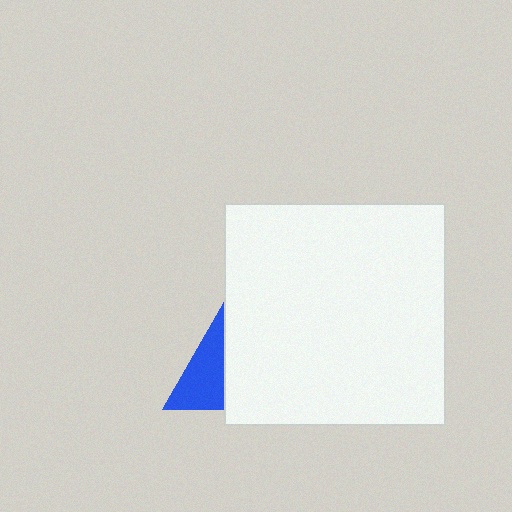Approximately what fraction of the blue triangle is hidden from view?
Roughly 52% of the blue triangle is hidden behind the white square.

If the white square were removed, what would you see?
You would see the complete blue triangle.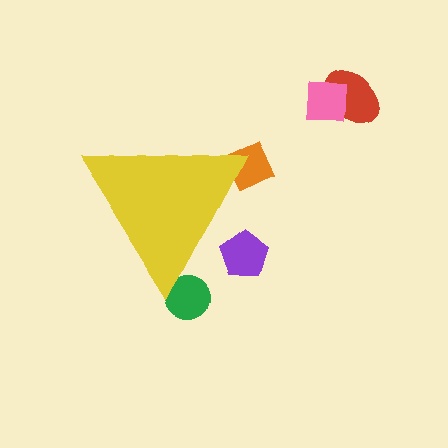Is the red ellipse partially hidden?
No, the red ellipse is fully visible.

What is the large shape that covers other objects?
A yellow triangle.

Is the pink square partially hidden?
No, the pink square is fully visible.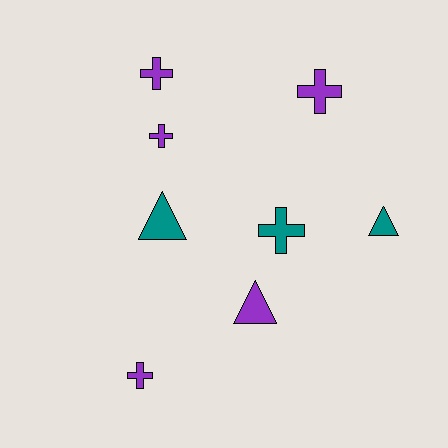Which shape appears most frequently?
Cross, with 5 objects.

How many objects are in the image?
There are 8 objects.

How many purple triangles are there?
There is 1 purple triangle.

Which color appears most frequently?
Purple, with 5 objects.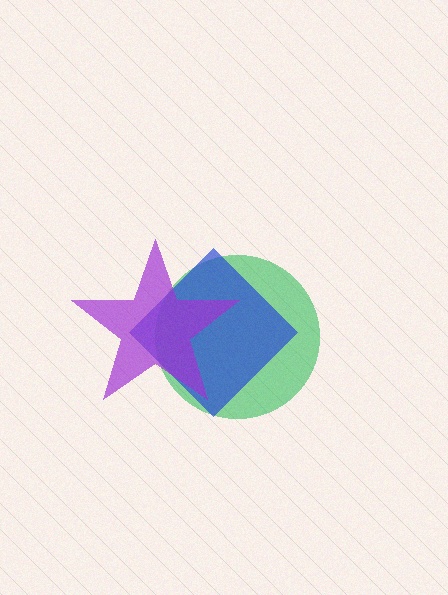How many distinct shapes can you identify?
There are 3 distinct shapes: a green circle, a blue diamond, a purple star.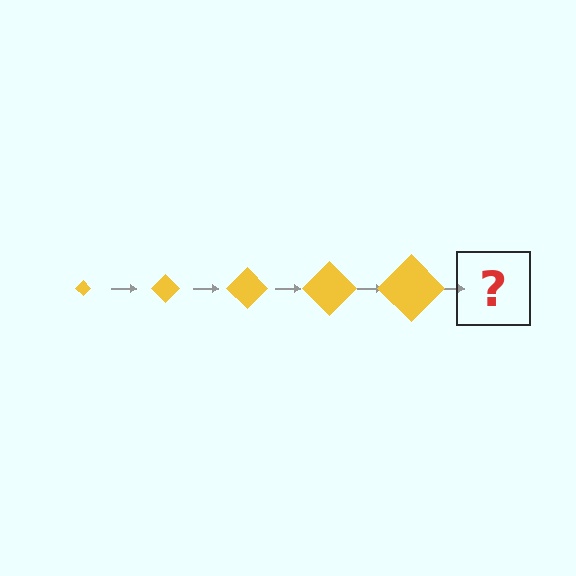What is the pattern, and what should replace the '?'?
The pattern is that the diamond gets progressively larger each step. The '?' should be a yellow diamond, larger than the previous one.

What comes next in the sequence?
The next element should be a yellow diamond, larger than the previous one.